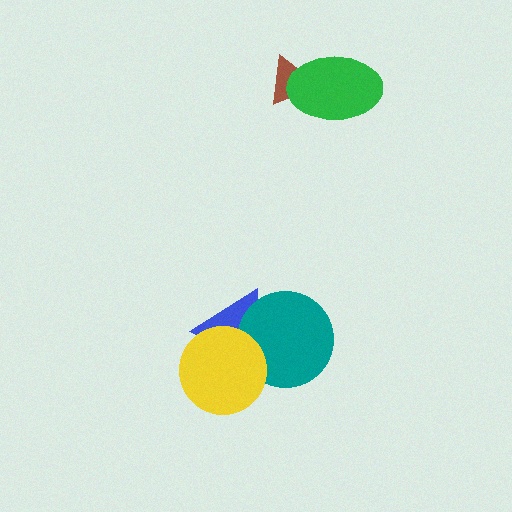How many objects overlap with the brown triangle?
1 object overlaps with the brown triangle.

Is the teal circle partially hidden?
Yes, it is partially covered by another shape.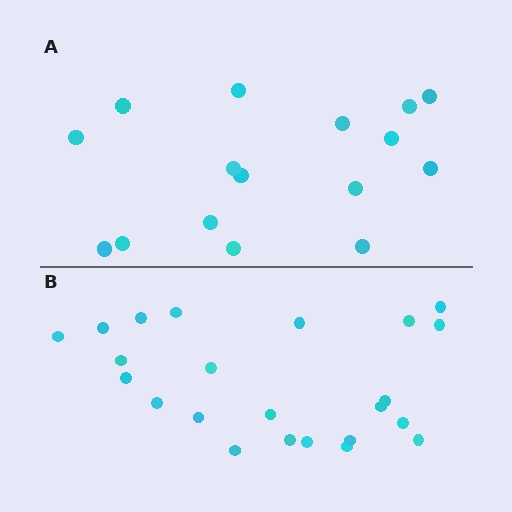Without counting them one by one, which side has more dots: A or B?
Region B (the bottom region) has more dots.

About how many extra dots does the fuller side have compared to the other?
Region B has roughly 8 or so more dots than region A.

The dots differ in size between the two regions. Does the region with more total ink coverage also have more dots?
No. Region A has more total ink coverage because its dots are larger, but region B actually contains more individual dots. Total area can be misleading — the number of items is what matters here.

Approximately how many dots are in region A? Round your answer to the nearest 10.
About 20 dots. (The exact count is 16, which rounds to 20.)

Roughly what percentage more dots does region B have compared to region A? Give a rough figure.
About 45% more.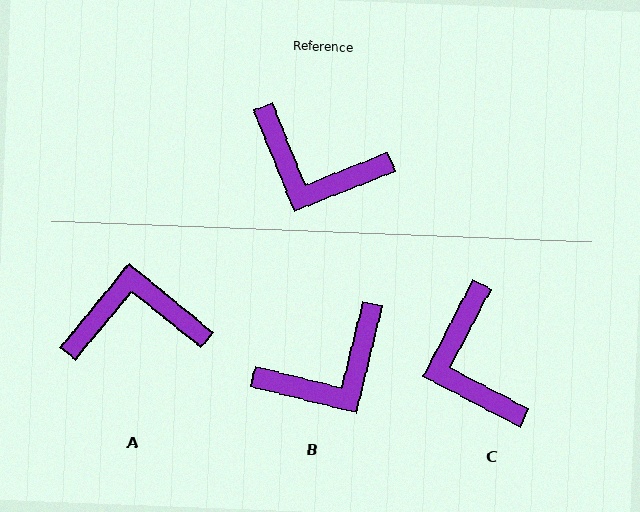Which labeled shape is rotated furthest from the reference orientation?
A, about 151 degrees away.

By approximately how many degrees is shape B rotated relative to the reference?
Approximately 55 degrees counter-clockwise.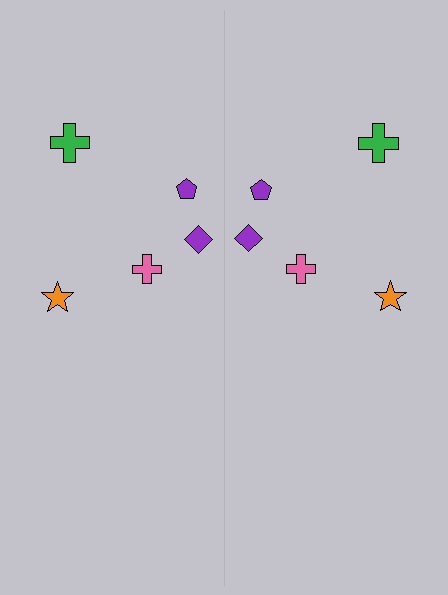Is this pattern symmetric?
Yes, this pattern has bilateral (reflection) symmetry.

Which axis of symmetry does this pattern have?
The pattern has a vertical axis of symmetry running through the center of the image.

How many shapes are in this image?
There are 10 shapes in this image.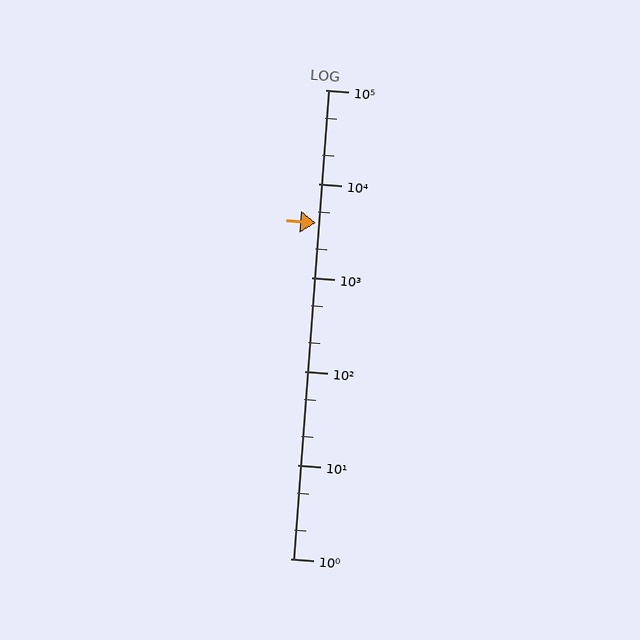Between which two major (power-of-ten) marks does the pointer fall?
The pointer is between 1000 and 10000.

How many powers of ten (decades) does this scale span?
The scale spans 5 decades, from 1 to 100000.